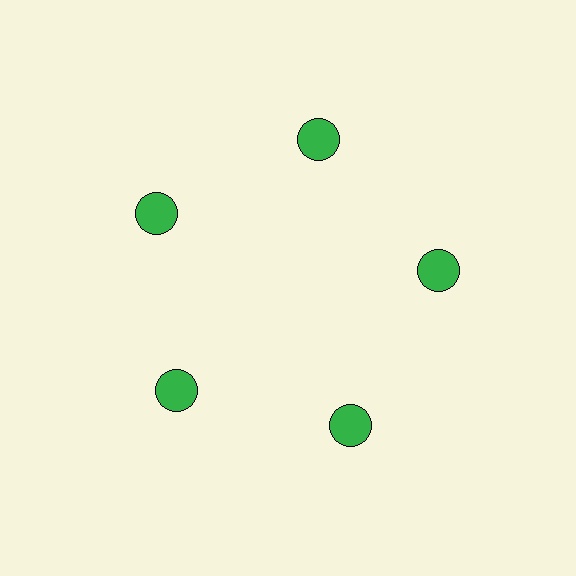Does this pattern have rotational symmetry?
Yes, this pattern has 5-fold rotational symmetry. It looks the same after rotating 72 degrees around the center.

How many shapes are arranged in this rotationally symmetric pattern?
There are 5 shapes, arranged in 5 groups of 1.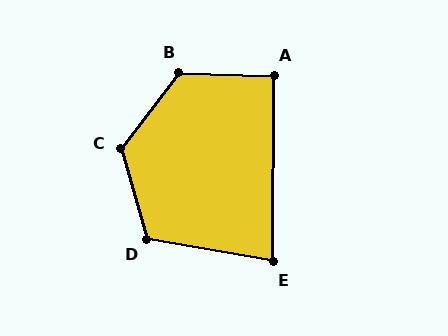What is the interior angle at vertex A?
Approximately 91 degrees (approximately right).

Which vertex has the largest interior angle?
B, at approximately 126 degrees.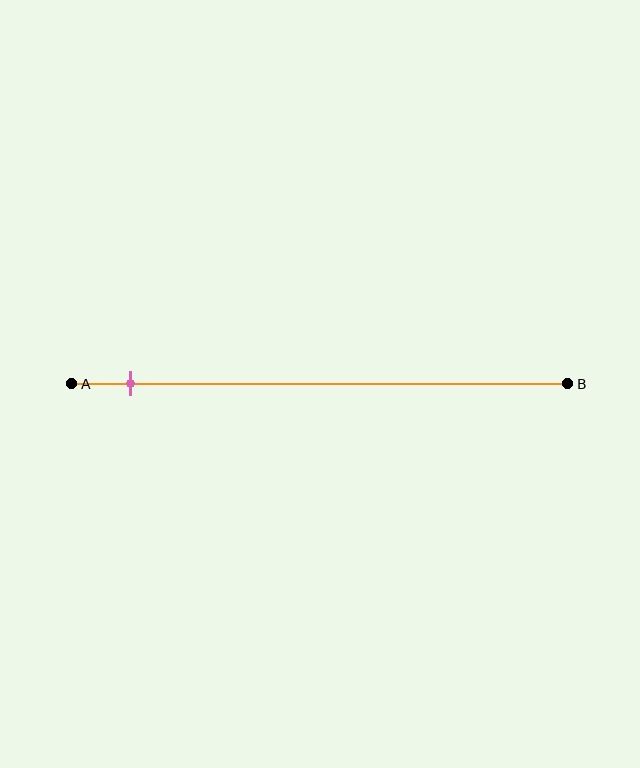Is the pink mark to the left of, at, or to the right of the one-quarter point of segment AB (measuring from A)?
The pink mark is to the left of the one-quarter point of segment AB.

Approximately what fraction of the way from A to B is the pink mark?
The pink mark is approximately 10% of the way from A to B.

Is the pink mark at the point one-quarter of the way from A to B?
No, the mark is at about 10% from A, not at the 25% one-quarter point.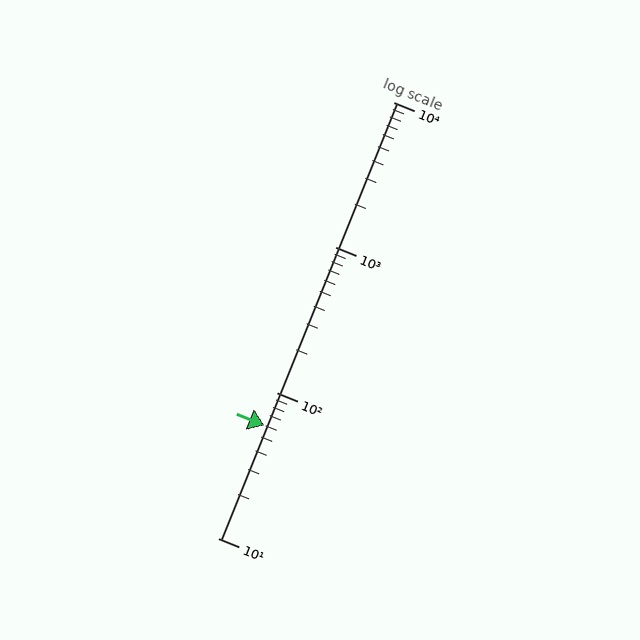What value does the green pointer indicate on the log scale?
The pointer indicates approximately 60.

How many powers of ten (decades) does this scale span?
The scale spans 3 decades, from 10 to 10000.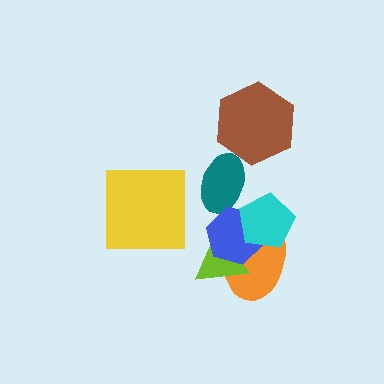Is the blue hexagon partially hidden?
Yes, it is partially covered by another shape.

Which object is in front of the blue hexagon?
The cyan pentagon is in front of the blue hexagon.